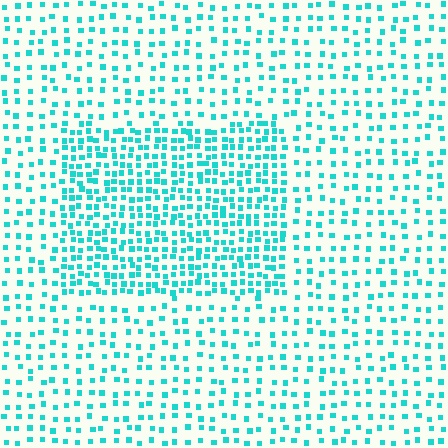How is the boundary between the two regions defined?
The boundary is defined by a change in element density (approximately 2.0x ratio). All elements are the same color, size, and shape.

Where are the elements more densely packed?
The elements are more densely packed inside the rectangle boundary.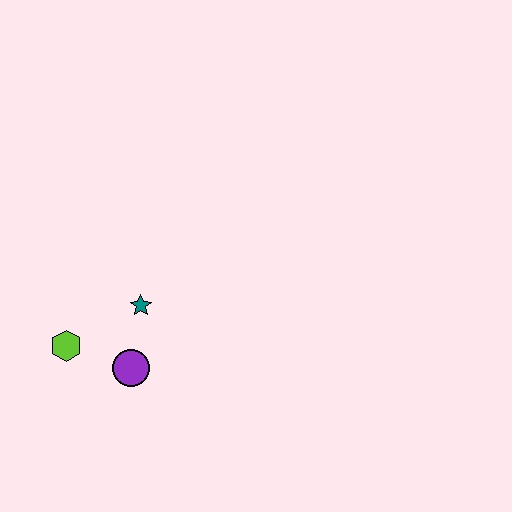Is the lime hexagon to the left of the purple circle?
Yes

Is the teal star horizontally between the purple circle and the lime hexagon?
No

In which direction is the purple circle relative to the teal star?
The purple circle is below the teal star.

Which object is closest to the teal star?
The purple circle is closest to the teal star.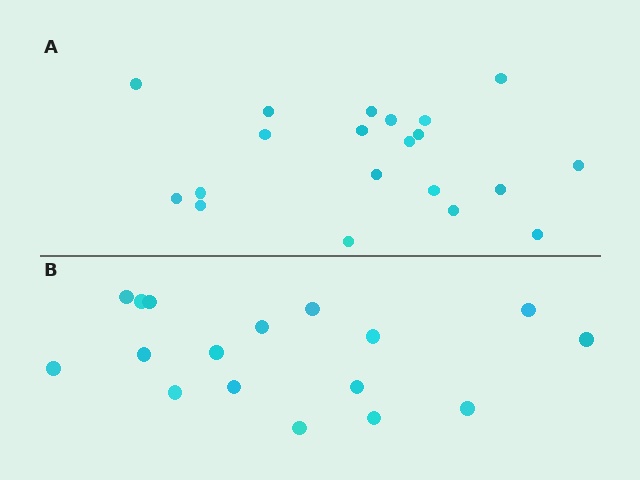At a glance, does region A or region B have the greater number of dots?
Region A (the top region) has more dots.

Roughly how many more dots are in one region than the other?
Region A has just a few more — roughly 2 or 3 more dots than region B.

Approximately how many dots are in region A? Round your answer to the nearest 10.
About 20 dots.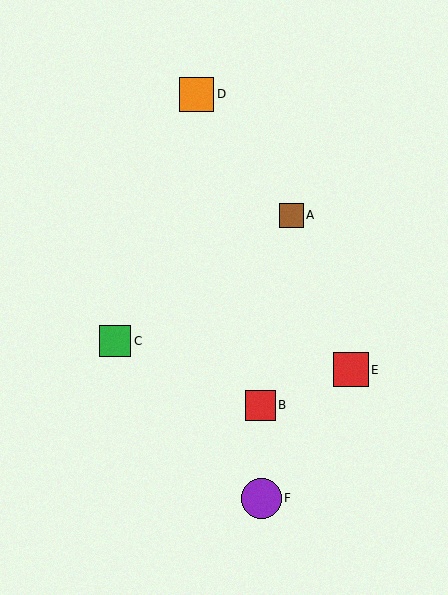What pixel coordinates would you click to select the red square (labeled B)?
Click at (260, 405) to select the red square B.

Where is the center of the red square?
The center of the red square is at (351, 370).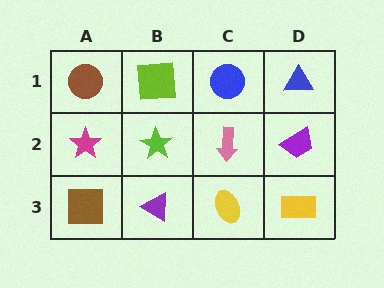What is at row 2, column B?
A lime star.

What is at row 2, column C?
A pink arrow.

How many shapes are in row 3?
4 shapes.